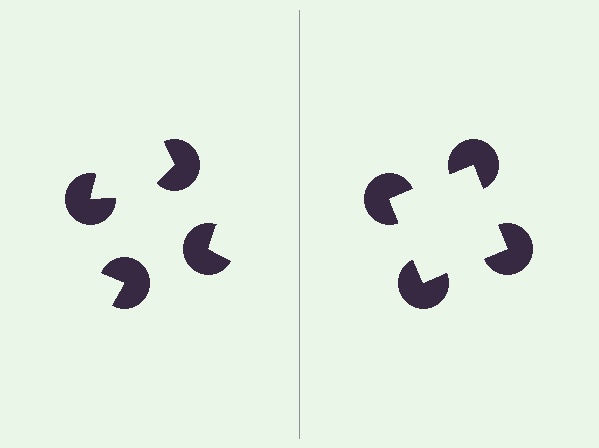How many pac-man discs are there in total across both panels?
8 — 4 on each side.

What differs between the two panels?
The pac-man discs are positioned identically on both sides; only the wedge orientations differ. On the right they align to a square; on the left they are misaligned.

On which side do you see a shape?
An illusory square appears on the right side. On the left side the wedge cuts are rotated, so no coherent shape forms.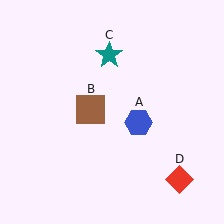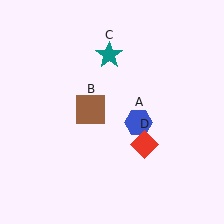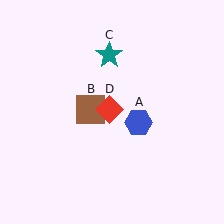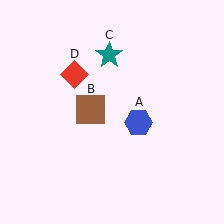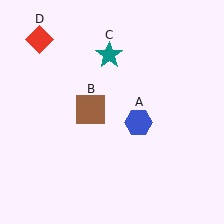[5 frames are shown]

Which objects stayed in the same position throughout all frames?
Blue hexagon (object A) and brown square (object B) and teal star (object C) remained stationary.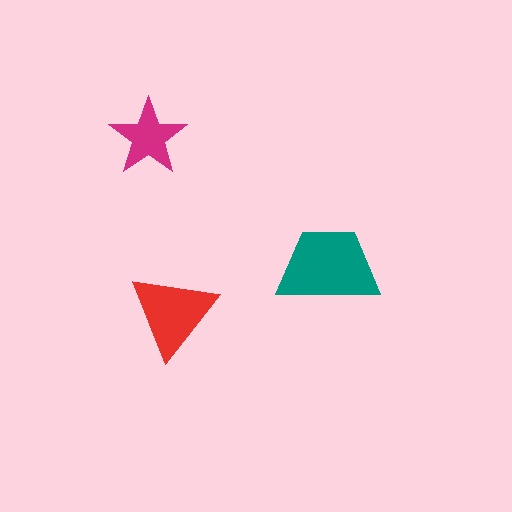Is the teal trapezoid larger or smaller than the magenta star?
Larger.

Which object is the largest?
The teal trapezoid.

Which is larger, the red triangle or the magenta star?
The red triangle.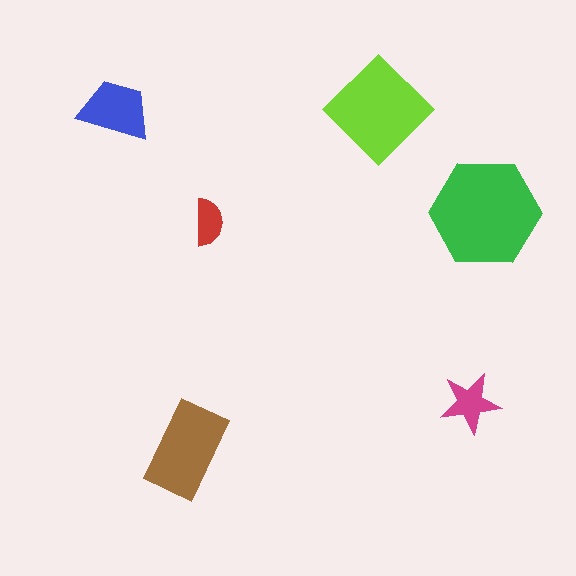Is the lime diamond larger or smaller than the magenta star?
Larger.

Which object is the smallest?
The red semicircle.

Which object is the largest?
The green hexagon.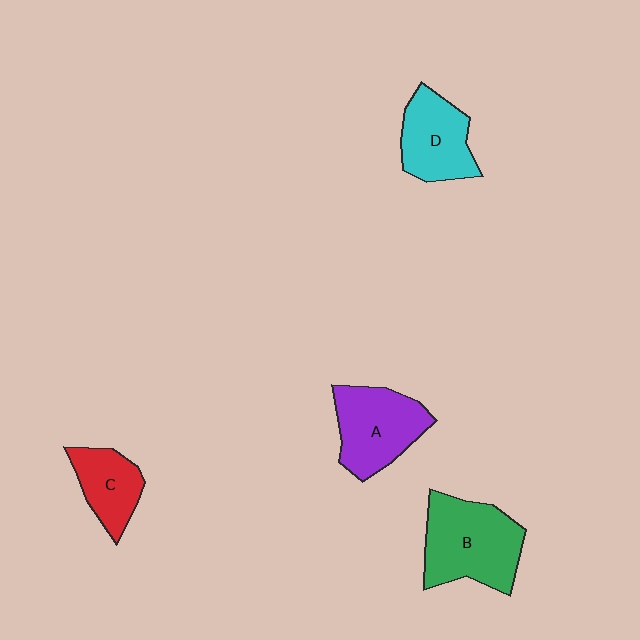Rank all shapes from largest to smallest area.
From largest to smallest: B (green), A (purple), D (cyan), C (red).